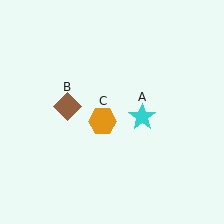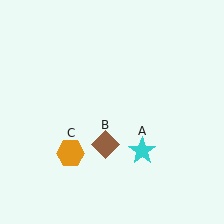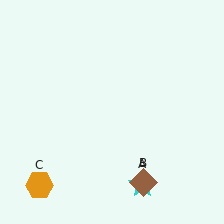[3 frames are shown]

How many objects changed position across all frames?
3 objects changed position: cyan star (object A), brown diamond (object B), orange hexagon (object C).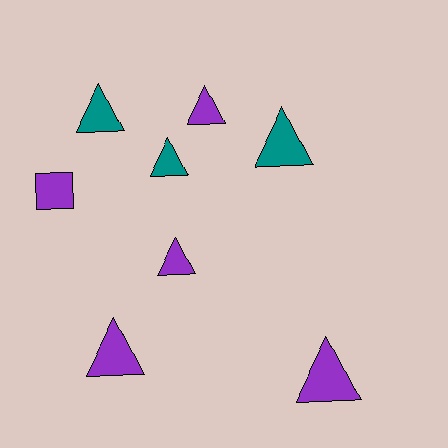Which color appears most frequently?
Purple, with 5 objects.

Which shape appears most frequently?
Triangle, with 7 objects.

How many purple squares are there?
There is 1 purple square.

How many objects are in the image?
There are 8 objects.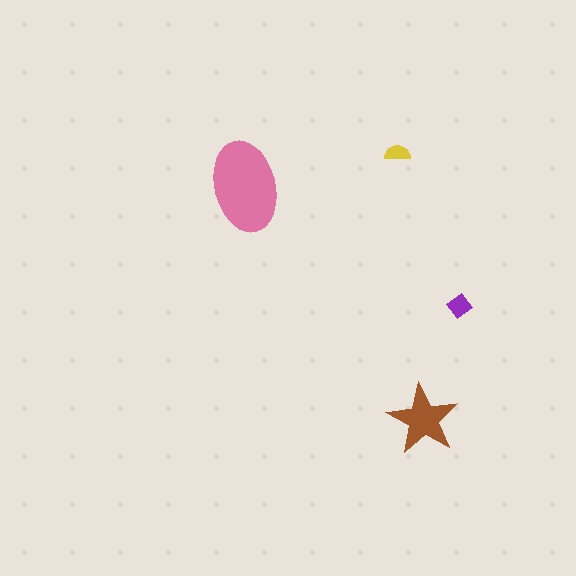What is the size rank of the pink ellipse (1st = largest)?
1st.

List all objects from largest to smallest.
The pink ellipse, the brown star, the purple diamond, the yellow semicircle.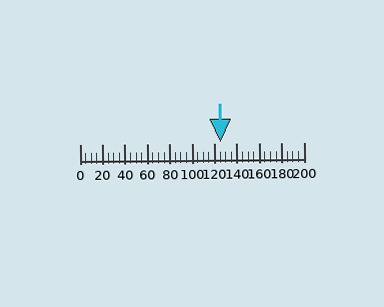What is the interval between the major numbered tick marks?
The major tick marks are spaced 20 units apart.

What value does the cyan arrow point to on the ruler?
The cyan arrow points to approximately 125.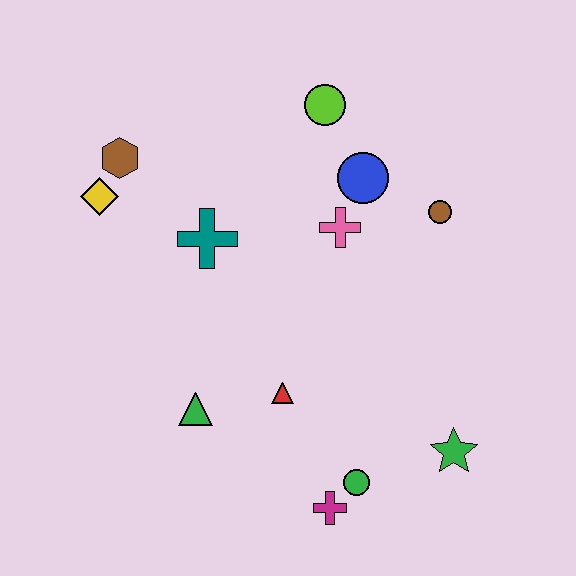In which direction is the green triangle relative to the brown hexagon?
The green triangle is below the brown hexagon.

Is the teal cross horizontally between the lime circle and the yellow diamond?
Yes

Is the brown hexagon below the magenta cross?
No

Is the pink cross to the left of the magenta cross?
No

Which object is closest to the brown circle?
The blue circle is closest to the brown circle.